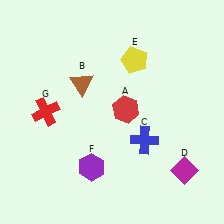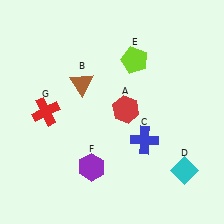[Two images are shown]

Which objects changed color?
D changed from magenta to cyan. E changed from yellow to lime.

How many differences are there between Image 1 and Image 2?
There are 2 differences between the two images.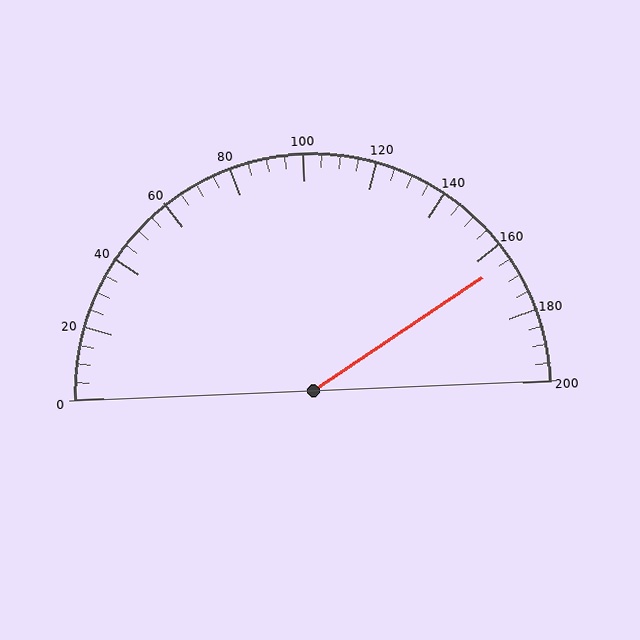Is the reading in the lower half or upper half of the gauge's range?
The reading is in the upper half of the range (0 to 200).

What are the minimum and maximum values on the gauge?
The gauge ranges from 0 to 200.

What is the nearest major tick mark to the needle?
The nearest major tick mark is 160.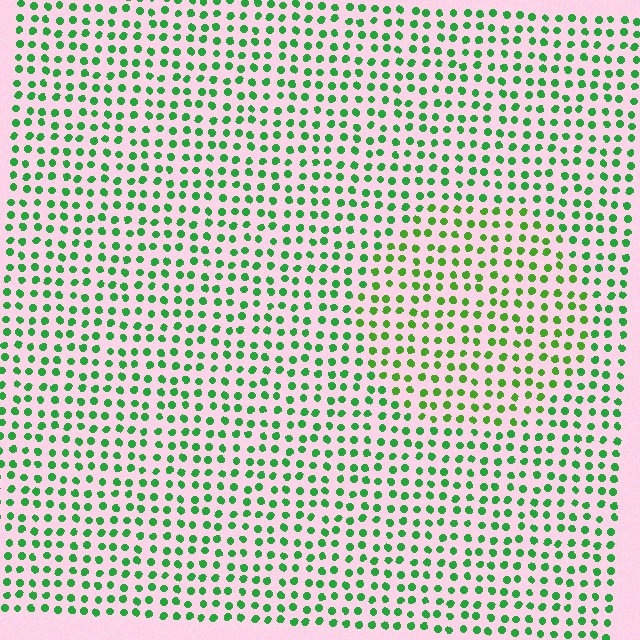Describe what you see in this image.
The image is filled with small green elements in a uniform arrangement. A circle-shaped region is visible where the elements are tinted to a slightly different hue, forming a subtle color boundary.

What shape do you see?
I see a circle.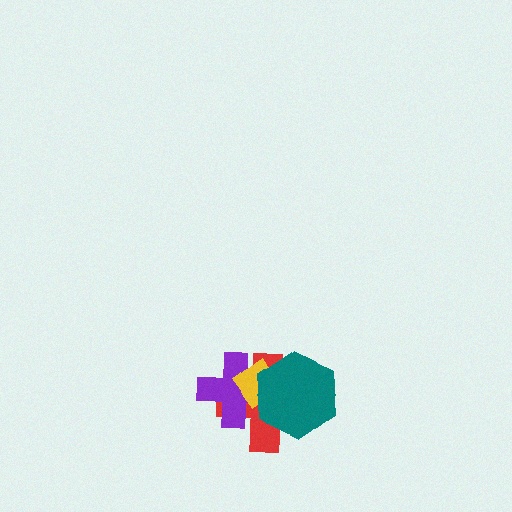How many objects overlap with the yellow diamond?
3 objects overlap with the yellow diamond.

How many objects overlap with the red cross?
3 objects overlap with the red cross.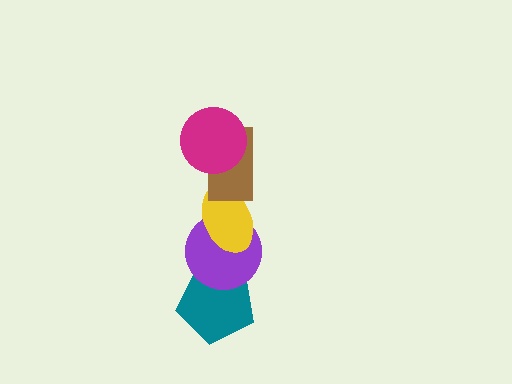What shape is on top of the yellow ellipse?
The brown rectangle is on top of the yellow ellipse.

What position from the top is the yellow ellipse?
The yellow ellipse is 3rd from the top.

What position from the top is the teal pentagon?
The teal pentagon is 5th from the top.